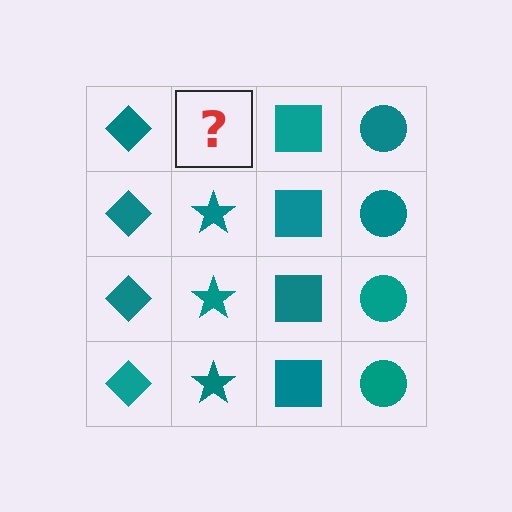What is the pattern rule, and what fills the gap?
The rule is that each column has a consistent shape. The gap should be filled with a teal star.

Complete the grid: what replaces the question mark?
The question mark should be replaced with a teal star.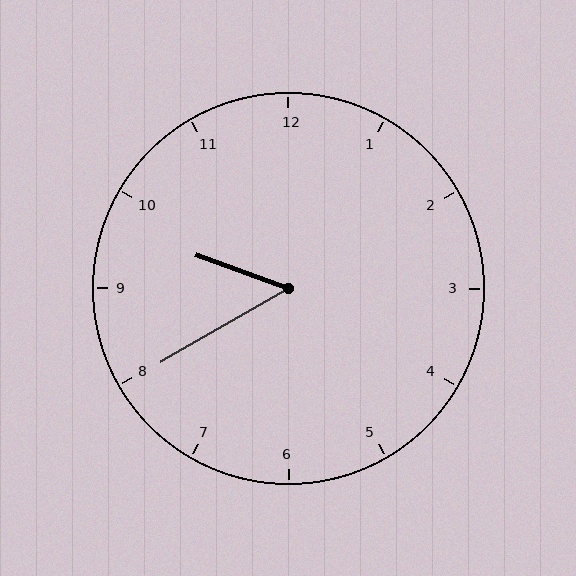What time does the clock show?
9:40.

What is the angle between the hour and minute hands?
Approximately 50 degrees.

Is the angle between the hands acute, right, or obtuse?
It is acute.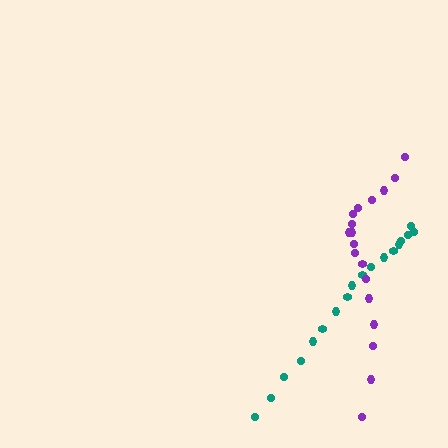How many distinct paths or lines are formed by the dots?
There are 2 distinct paths.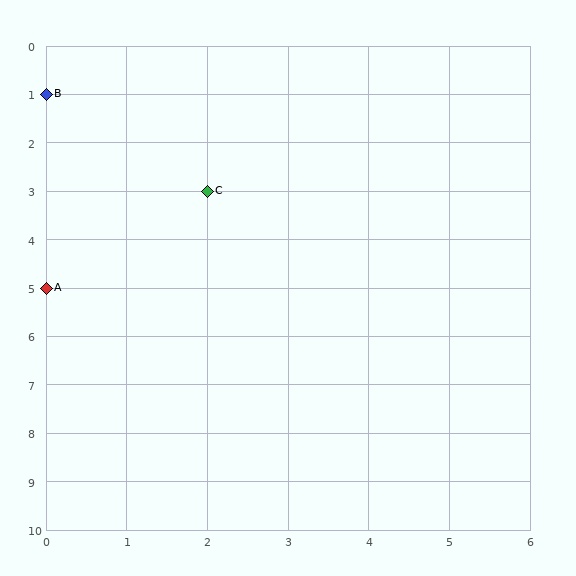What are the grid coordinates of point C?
Point C is at grid coordinates (2, 3).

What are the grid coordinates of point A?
Point A is at grid coordinates (0, 5).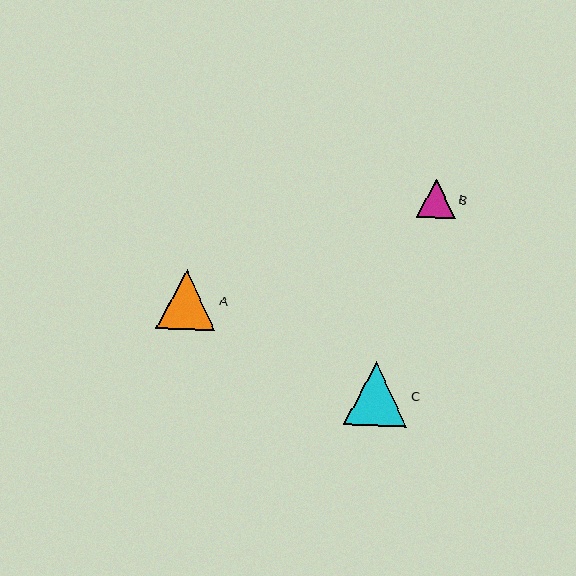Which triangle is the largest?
Triangle C is the largest with a size of approximately 64 pixels.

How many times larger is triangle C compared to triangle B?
Triangle C is approximately 1.6 times the size of triangle B.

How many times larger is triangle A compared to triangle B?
Triangle A is approximately 1.5 times the size of triangle B.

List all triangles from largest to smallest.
From largest to smallest: C, A, B.